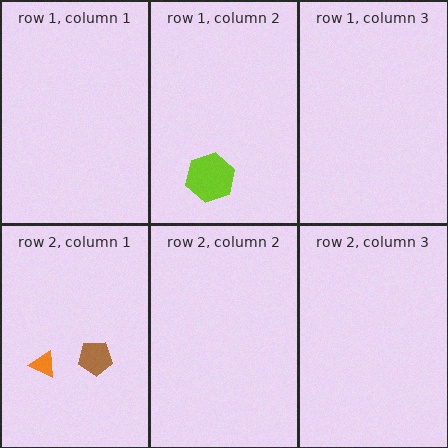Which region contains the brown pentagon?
The row 2, column 1 region.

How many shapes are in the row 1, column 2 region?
1.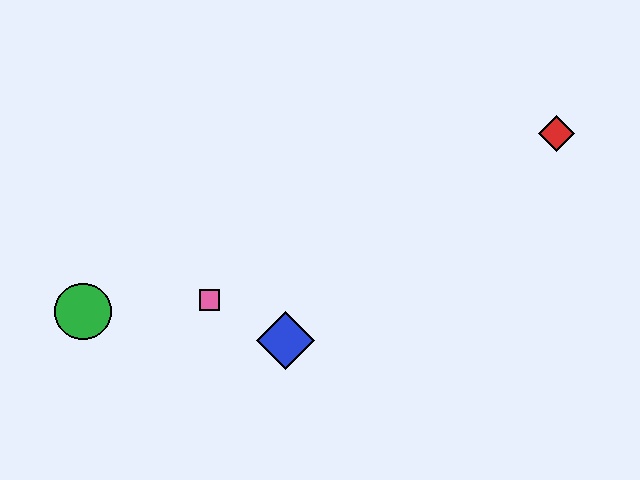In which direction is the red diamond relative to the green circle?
The red diamond is to the right of the green circle.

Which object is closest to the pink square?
The blue diamond is closest to the pink square.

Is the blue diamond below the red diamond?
Yes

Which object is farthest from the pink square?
The red diamond is farthest from the pink square.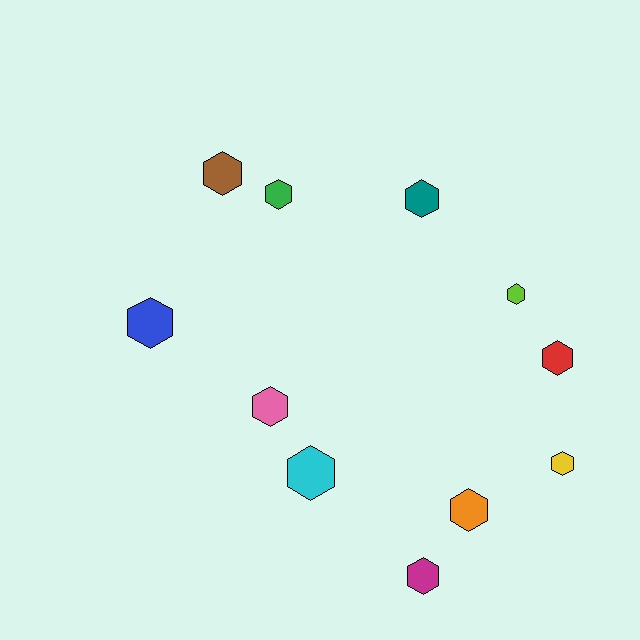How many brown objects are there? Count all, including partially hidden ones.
There is 1 brown object.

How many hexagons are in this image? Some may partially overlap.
There are 11 hexagons.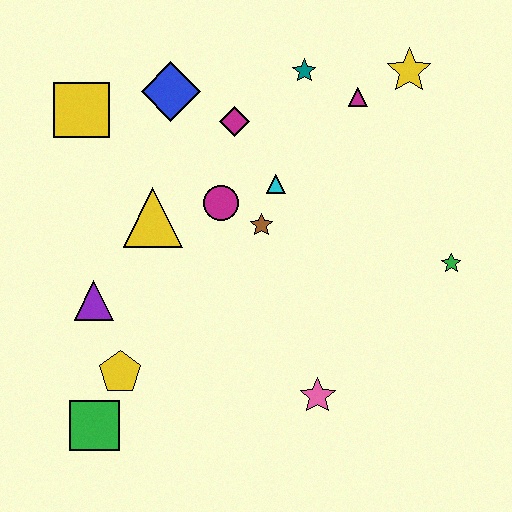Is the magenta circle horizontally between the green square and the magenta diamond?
Yes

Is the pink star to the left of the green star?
Yes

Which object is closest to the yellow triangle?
The magenta circle is closest to the yellow triangle.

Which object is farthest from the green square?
The yellow star is farthest from the green square.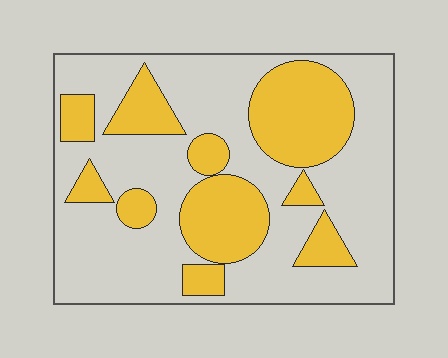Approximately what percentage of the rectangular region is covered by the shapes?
Approximately 35%.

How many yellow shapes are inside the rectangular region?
10.